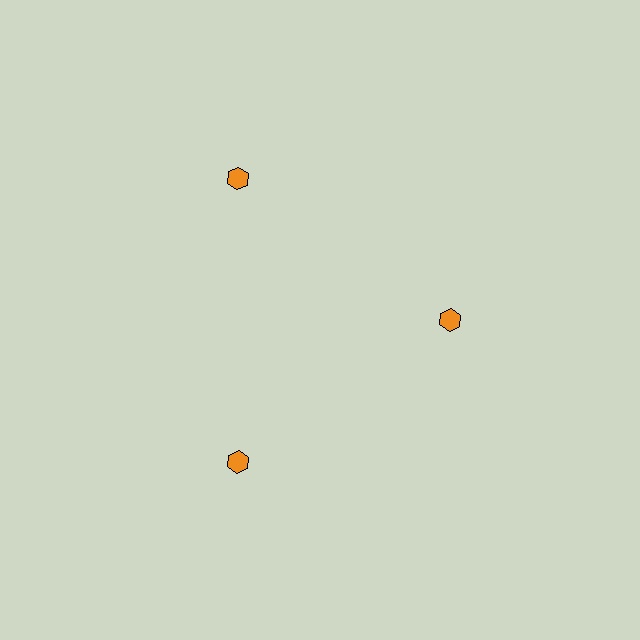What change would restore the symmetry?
The symmetry would be restored by moving it outward, back onto the ring so that all 3 hexagons sit at equal angles and equal distance from the center.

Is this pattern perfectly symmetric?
No. The 3 orange hexagons are arranged in a ring, but one element near the 3 o'clock position is pulled inward toward the center, breaking the 3-fold rotational symmetry.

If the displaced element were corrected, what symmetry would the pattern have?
It would have 3-fold rotational symmetry — the pattern would map onto itself every 120 degrees.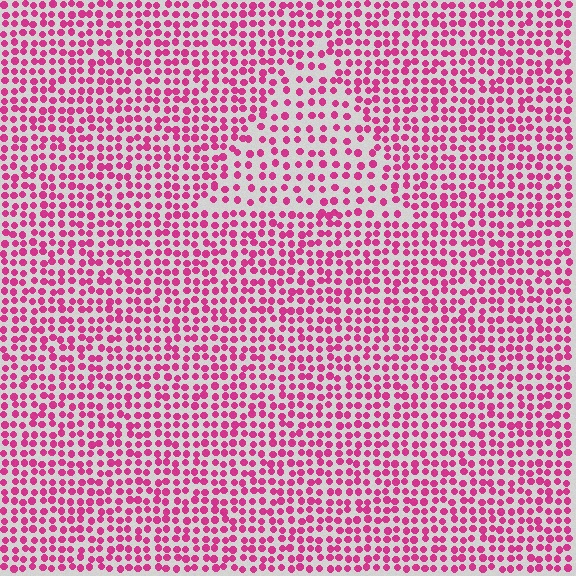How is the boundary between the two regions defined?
The boundary is defined by a change in element density (approximately 1.6x ratio). All elements are the same color, size, and shape.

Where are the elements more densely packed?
The elements are more densely packed outside the triangle boundary.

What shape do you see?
I see a triangle.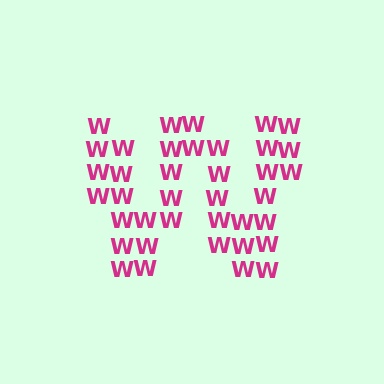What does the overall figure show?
The overall figure shows the letter W.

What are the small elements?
The small elements are letter W's.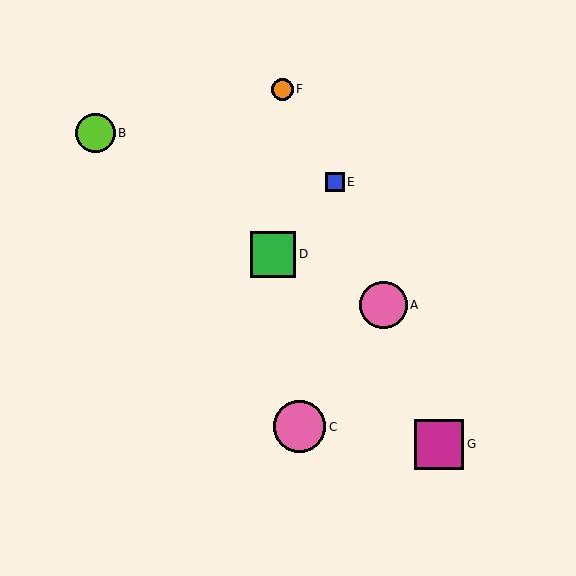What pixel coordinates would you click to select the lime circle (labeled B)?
Click at (95, 133) to select the lime circle B.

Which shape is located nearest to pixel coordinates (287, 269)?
The green square (labeled D) at (273, 254) is nearest to that location.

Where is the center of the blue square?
The center of the blue square is at (335, 182).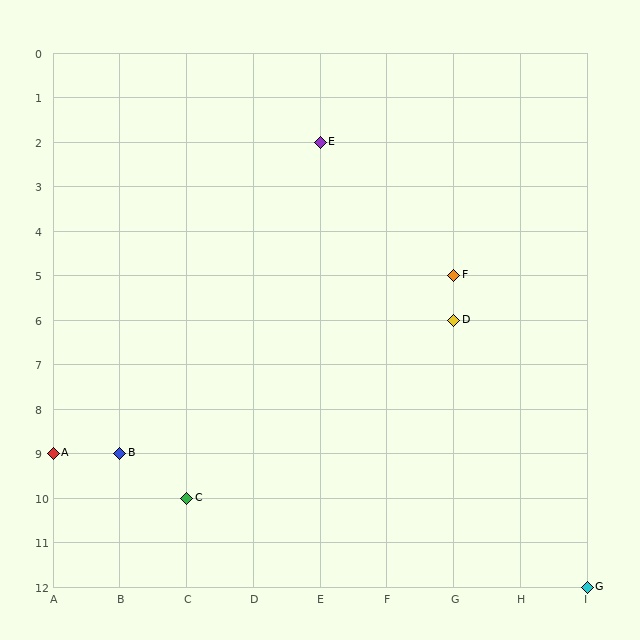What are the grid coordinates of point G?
Point G is at grid coordinates (I, 12).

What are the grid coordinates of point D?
Point D is at grid coordinates (G, 6).